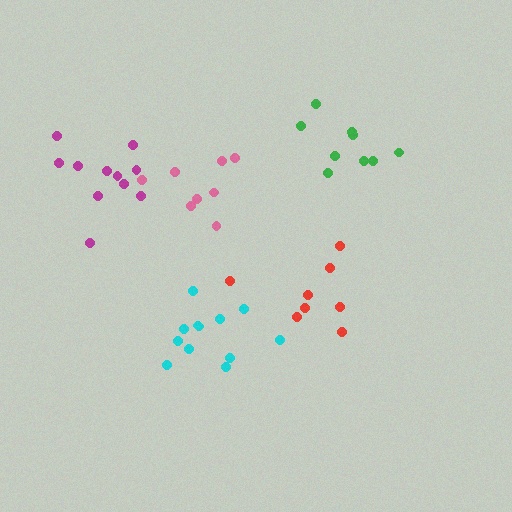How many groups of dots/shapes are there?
There are 5 groups.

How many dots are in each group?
Group 1: 9 dots, Group 2: 11 dots, Group 3: 12 dots, Group 4: 8 dots, Group 5: 8 dots (48 total).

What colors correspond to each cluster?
The clusters are colored: green, magenta, cyan, red, pink.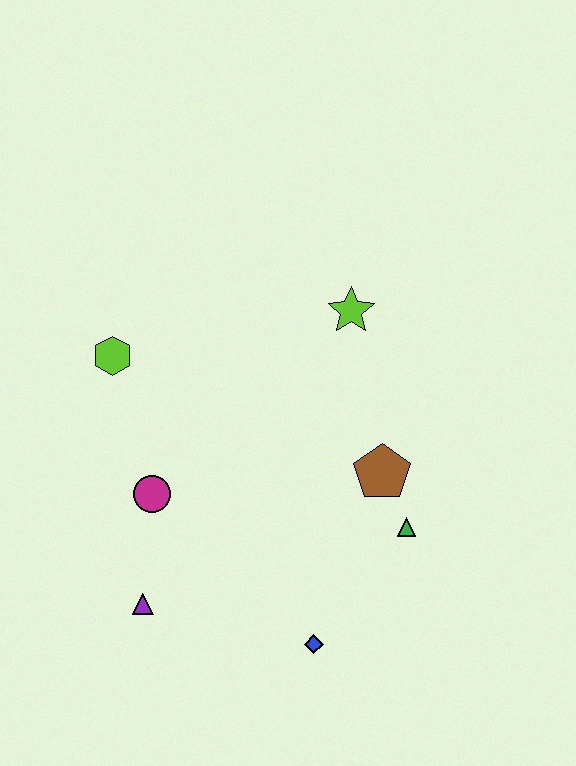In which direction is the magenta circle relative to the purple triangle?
The magenta circle is above the purple triangle.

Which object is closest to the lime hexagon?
The magenta circle is closest to the lime hexagon.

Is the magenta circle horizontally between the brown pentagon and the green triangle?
No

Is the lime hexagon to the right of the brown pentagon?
No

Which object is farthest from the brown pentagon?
The lime hexagon is farthest from the brown pentagon.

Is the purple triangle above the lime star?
No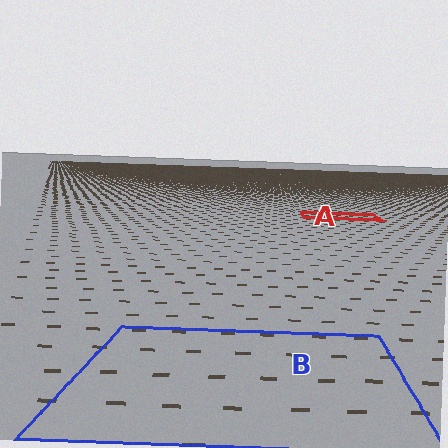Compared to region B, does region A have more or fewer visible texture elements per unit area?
Region A has more texture elements per unit area — they are packed more densely because it is farther away.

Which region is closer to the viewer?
Region B is closer. The texture elements there are larger and more spread out.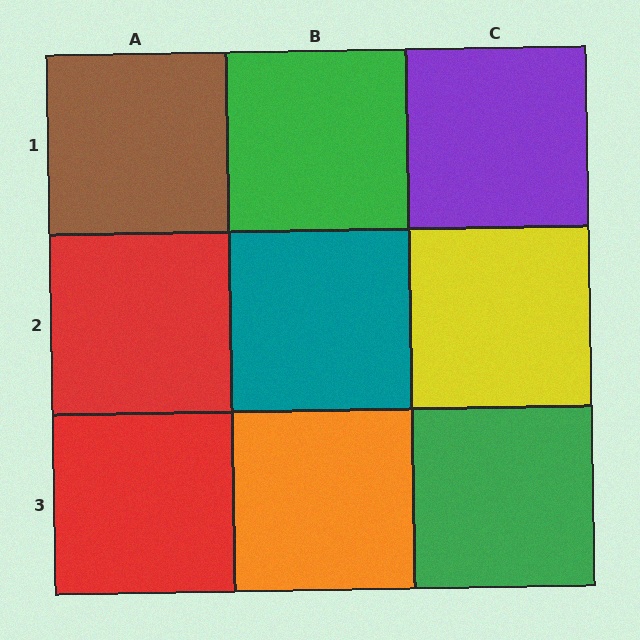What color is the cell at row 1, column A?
Brown.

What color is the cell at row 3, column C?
Green.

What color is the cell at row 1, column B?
Green.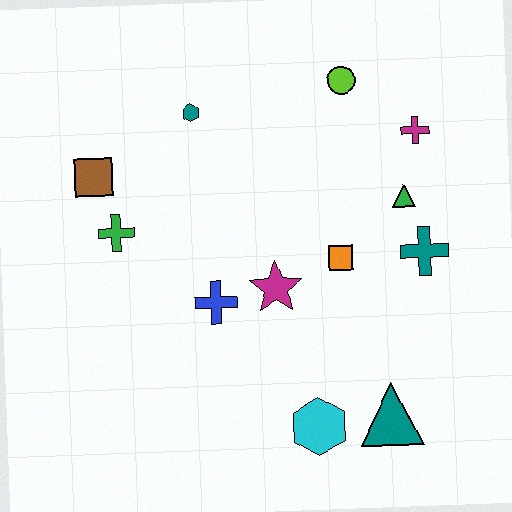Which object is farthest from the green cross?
The teal triangle is farthest from the green cross.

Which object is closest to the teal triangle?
The cyan hexagon is closest to the teal triangle.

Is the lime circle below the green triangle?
No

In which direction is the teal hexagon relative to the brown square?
The teal hexagon is to the right of the brown square.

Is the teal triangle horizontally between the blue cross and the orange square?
No